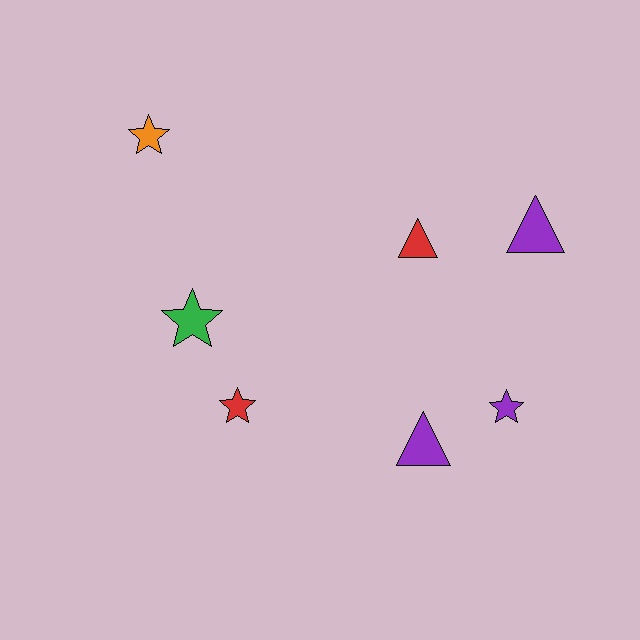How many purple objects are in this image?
There are 3 purple objects.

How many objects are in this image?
There are 7 objects.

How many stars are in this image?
There are 4 stars.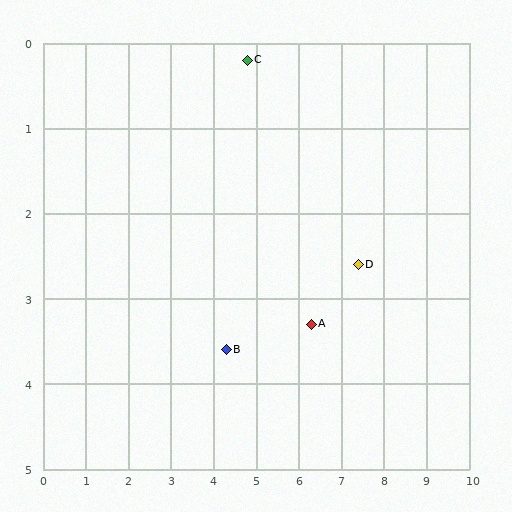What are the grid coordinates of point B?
Point B is at approximately (4.3, 3.6).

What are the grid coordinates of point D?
Point D is at approximately (7.4, 2.6).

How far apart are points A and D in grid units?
Points A and D are about 1.3 grid units apart.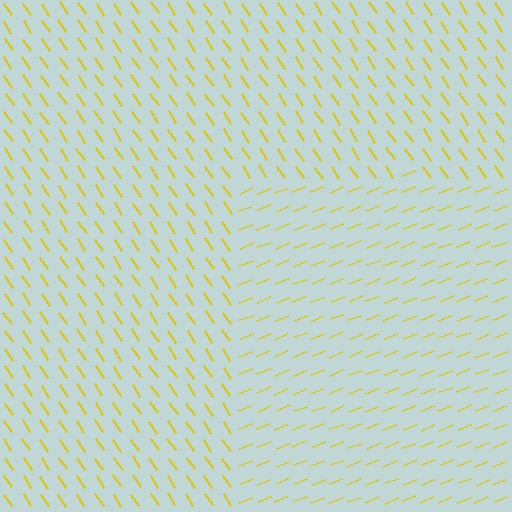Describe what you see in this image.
The image is filled with small yellow line segments. A rectangle region in the image has lines oriented differently from the surrounding lines, creating a visible texture boundary.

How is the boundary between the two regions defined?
The boundary is defined purely by a change in line orientation (approximately 78 degrees difference). All lines are the same color and thickness.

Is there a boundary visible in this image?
Yes, there is a texture boundary formed by a change in line orientation.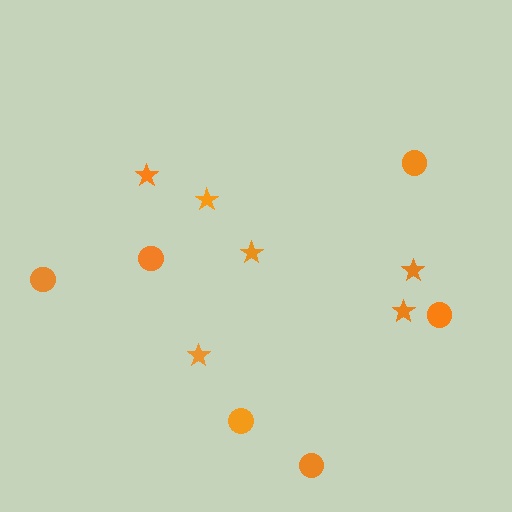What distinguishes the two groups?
There are 2 groups: one group of circles (6) and one group of stars (6).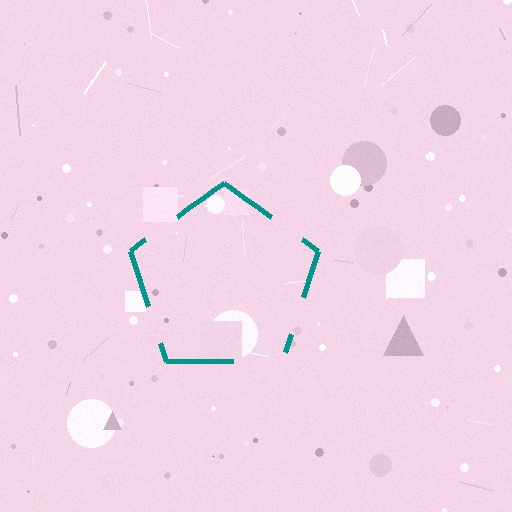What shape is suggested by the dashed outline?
The dashed outline suggests a pentagon.